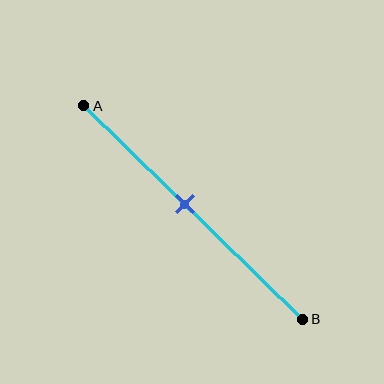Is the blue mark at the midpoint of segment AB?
No, the mark is at about 45% from A, not at the 50% midpoint.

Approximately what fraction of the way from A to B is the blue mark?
The blue mark is approximately 45% of the way from A to B.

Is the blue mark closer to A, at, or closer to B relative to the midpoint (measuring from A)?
The blue mark is closer to point A than the midpoint of segment AB.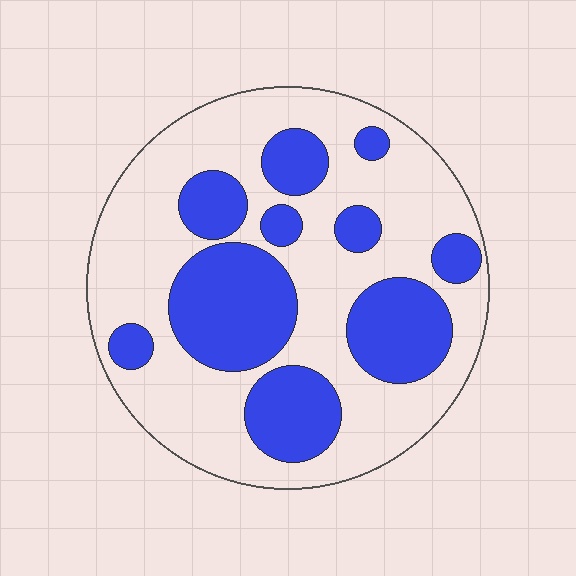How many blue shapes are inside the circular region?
10.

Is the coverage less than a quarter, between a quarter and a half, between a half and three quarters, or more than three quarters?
Between a quarter and a half.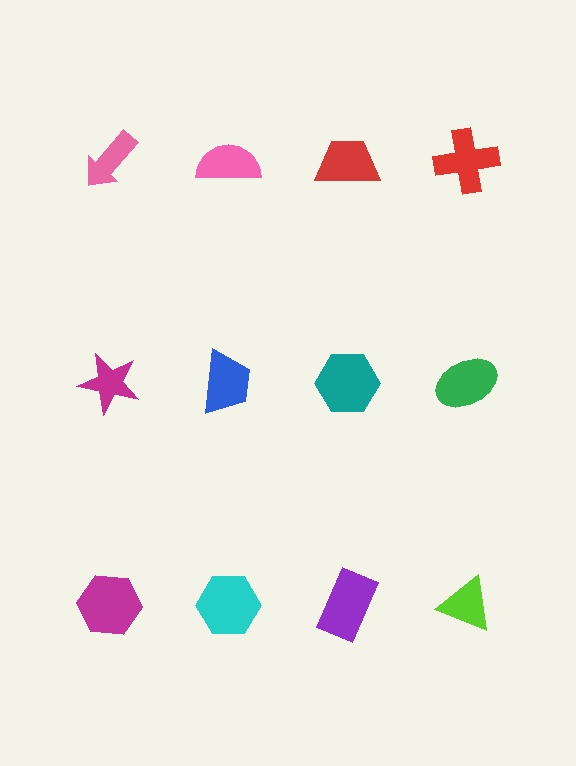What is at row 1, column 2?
A pink semicircle.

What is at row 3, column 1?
A magenta hexagon.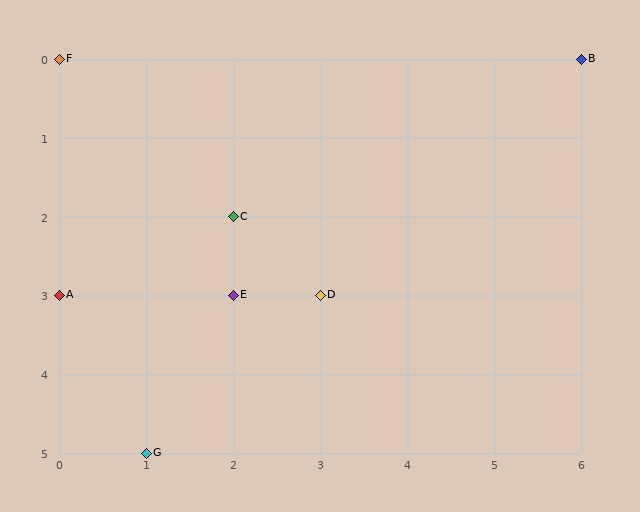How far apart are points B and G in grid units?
Points B and G are 5 columns and 5 rows apart (about 7.1 grid units diagonally).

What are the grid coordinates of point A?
Point A is at grid coordinates (0, 3).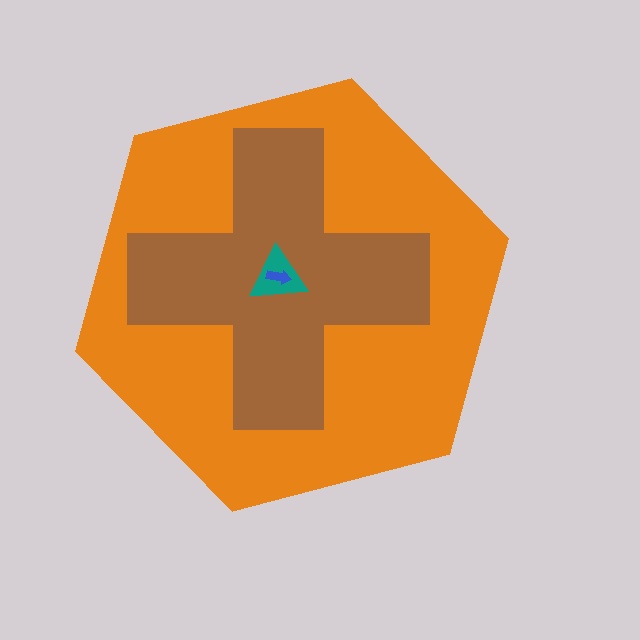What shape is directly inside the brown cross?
The teal triangle.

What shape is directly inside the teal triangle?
The blue arrow.